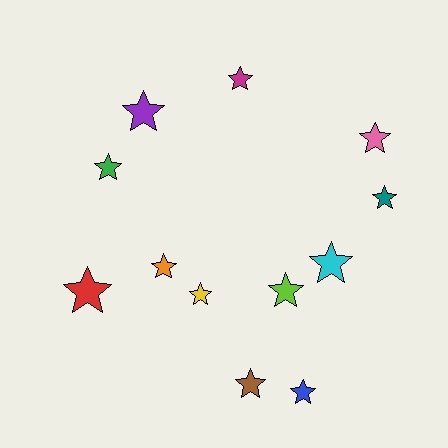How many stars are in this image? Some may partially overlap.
There are 12 stars.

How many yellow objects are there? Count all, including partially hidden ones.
There is 1 yellow object.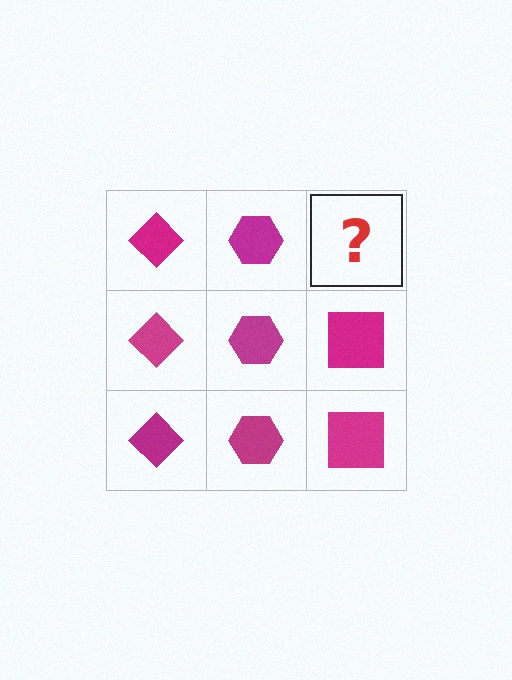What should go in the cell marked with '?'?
The missing cell should contain a magenta square.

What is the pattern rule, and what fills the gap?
The rule is that each column has a consistent shape. The gap should be filled with a magenta square.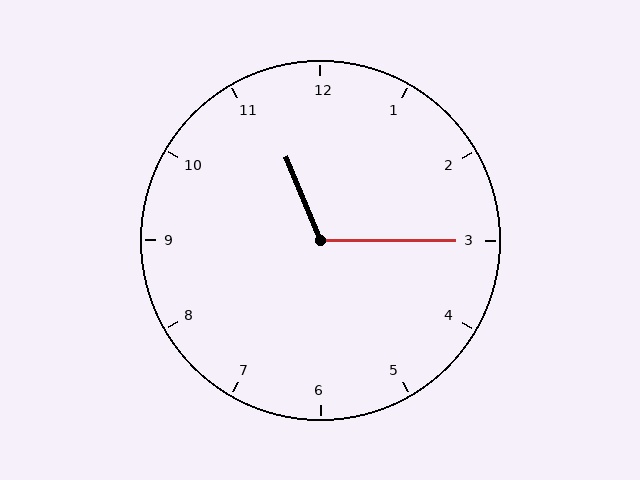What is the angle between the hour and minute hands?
Approximately 112 degrees.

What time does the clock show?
11:15.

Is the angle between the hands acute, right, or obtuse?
It is obtuse.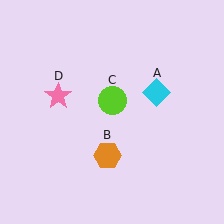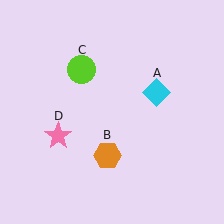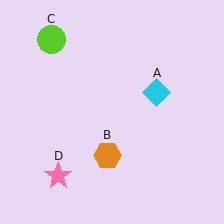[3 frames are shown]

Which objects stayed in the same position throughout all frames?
Cyan diamond (object A) and orange hexagon (object B) remained stationary.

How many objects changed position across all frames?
2 objects changed position: lime circle (object C), pink star (object D).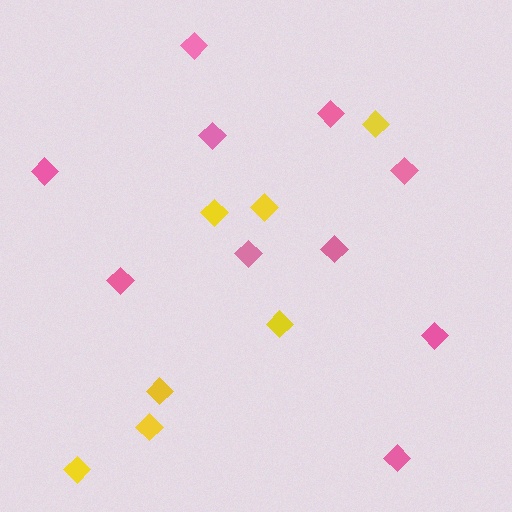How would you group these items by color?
There are 2 groups: one group of pink diamonds (10) and one group of yellow diamonds (7).